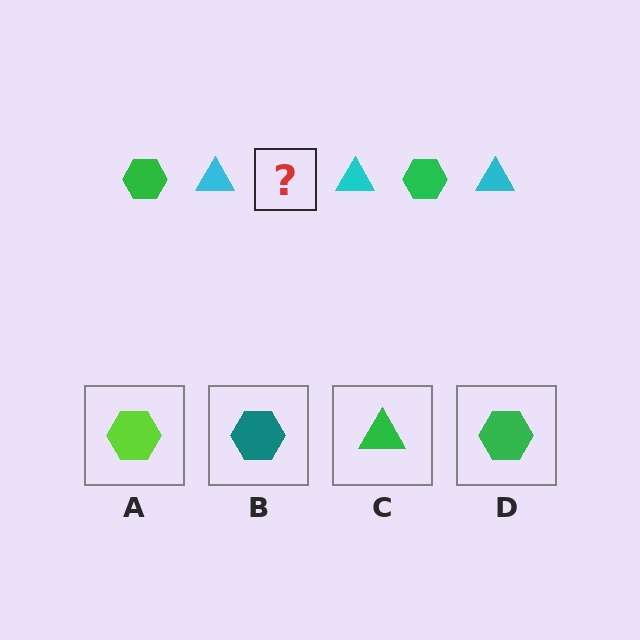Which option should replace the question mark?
Option D.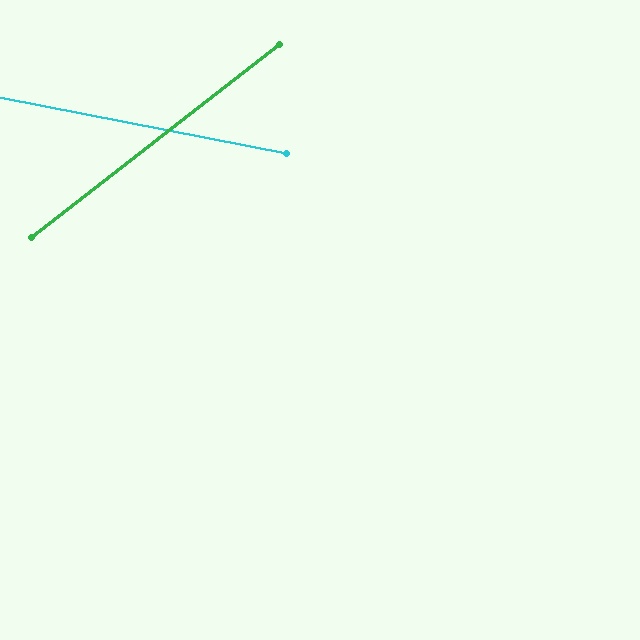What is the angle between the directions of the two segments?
Approximately 49 degrees.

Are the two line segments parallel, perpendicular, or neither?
Neither parallel nor perpendicular — they differ by about 49°.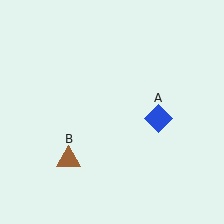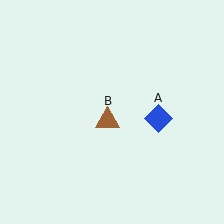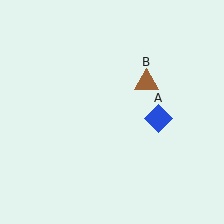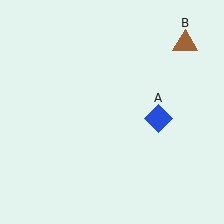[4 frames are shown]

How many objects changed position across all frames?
1 object changed position: brown triangle (object B).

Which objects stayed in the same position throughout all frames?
Blue diamond (object A) remained stationary.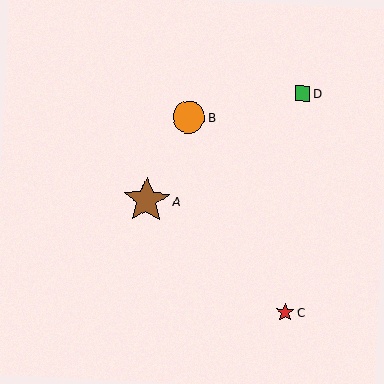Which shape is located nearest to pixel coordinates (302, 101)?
The green square (labeled D) at (303, 93) is nearest to that location.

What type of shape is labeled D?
Shape D is a green square.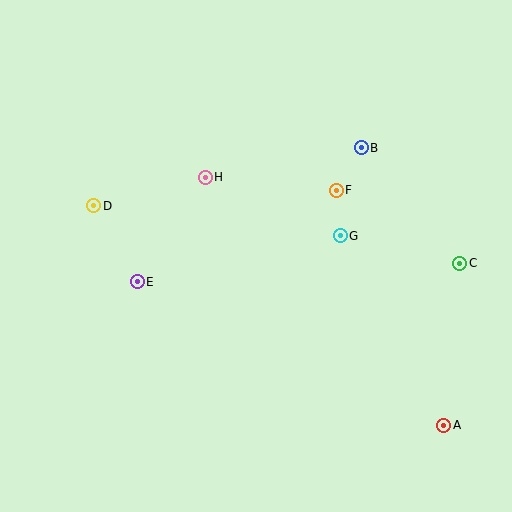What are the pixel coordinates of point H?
Point H is at (205, 177).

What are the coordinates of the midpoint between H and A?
The midpoint between H and A is at (325, 301).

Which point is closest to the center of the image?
Point G at (340, 236) is closest to the center.